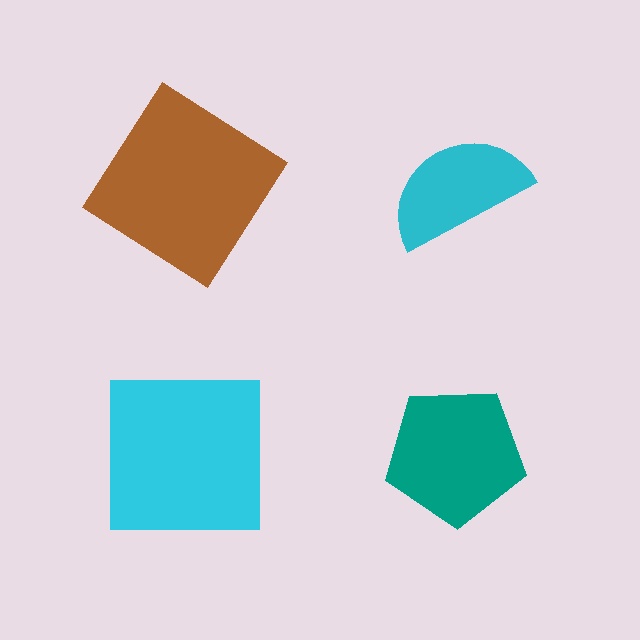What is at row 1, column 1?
A brown diamond.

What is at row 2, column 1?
A cyan square.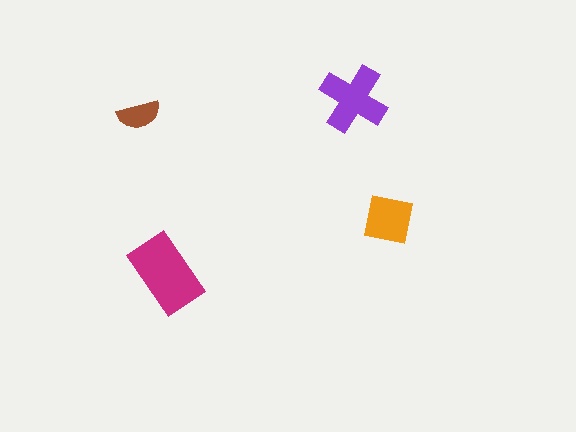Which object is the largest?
The magenta rectangle.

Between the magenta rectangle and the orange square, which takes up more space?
The magenta rectangle.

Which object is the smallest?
The brown semicircle.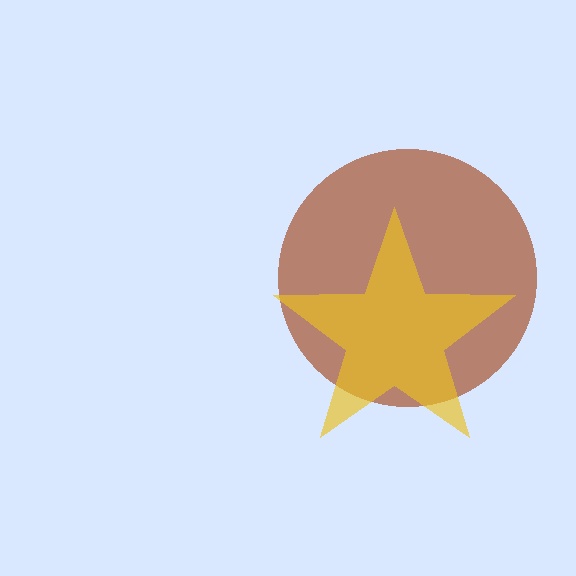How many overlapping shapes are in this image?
There are 2 overlapping shapes in the image.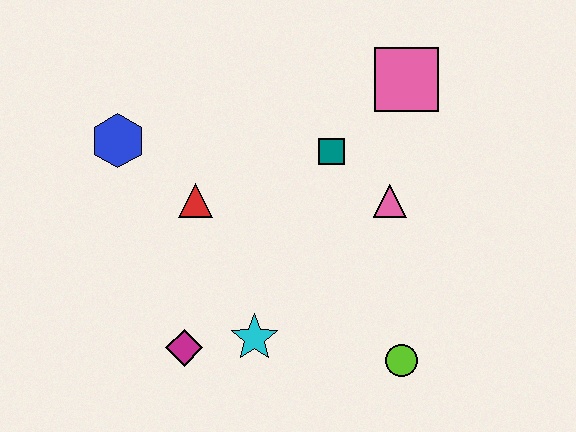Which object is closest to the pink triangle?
The teal square is closest to the pink triangle.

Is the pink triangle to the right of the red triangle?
Yes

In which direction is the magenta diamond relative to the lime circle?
The magenta diamond is to the left of the lime circle.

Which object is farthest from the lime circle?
The blue hexagon is farthest from the lime circle.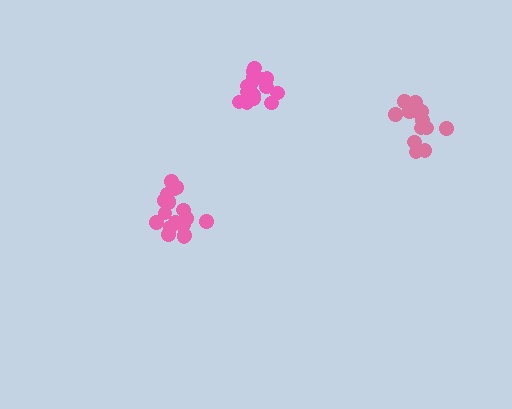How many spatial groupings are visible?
There are 3 spatial groupings.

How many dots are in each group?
Group 1: 16 dots, Group 2: 19 dots, Group 3: 15 dots (50 total).